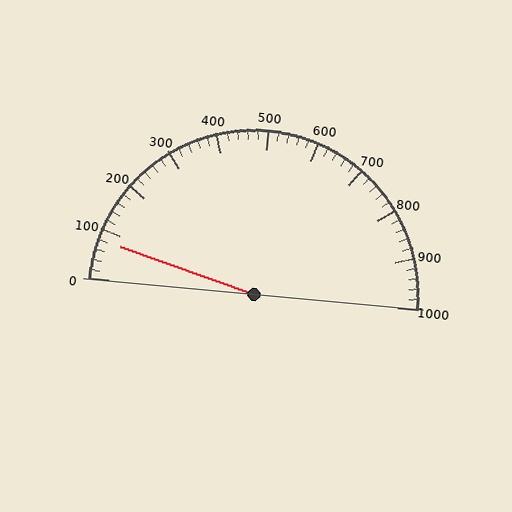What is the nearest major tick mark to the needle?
The nearest major tick mark is 100.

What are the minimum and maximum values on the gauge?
The gauge ranges from 0 to 1000.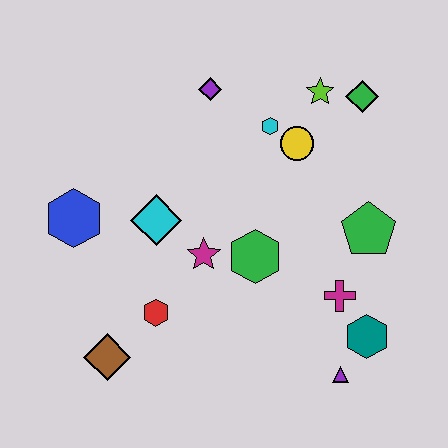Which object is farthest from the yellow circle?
The brown diamond is farthest from the yellow circle.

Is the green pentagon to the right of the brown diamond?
Yes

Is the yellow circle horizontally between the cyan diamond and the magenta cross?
Yes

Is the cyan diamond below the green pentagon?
No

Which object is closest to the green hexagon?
The magenta star is closest to the green hexagon.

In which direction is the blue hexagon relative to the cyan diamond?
The blue hexagon is to the left of the cyan diamond.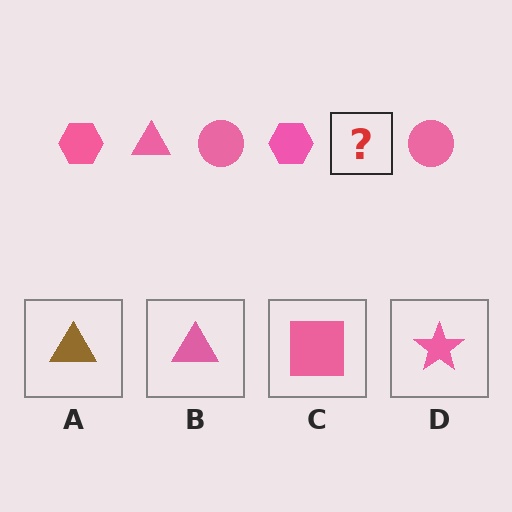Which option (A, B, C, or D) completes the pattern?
B.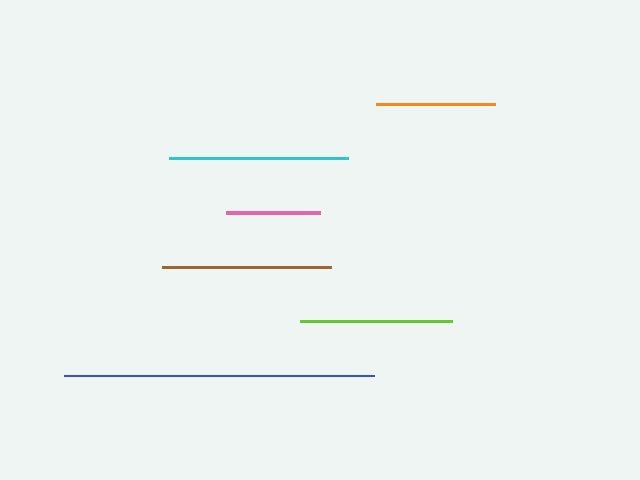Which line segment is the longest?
The blue line is the longest at approximately 310 pixels.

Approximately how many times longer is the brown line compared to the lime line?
The brown line is approximately 1.1 times the length of the lime line.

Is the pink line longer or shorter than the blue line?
The blue line is longer than the pink line.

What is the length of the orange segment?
The orange segment is approximately 119 pixels long.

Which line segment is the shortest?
The pink line is the shortest at approximately 94 pixels.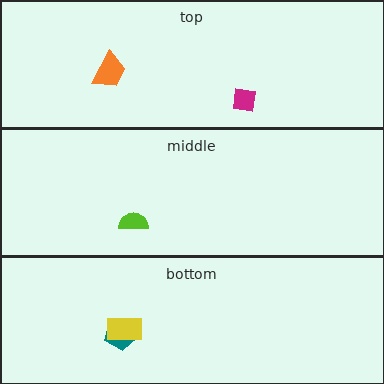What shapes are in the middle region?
The lime semicircle.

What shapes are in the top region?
The magenta square, the orange trapezoid.